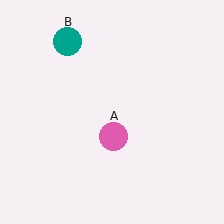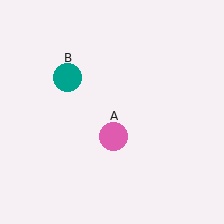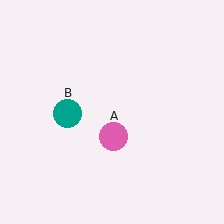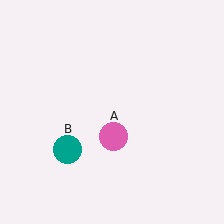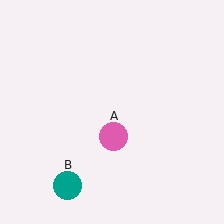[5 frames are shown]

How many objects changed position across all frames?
1 object changed position: teal circle (object B).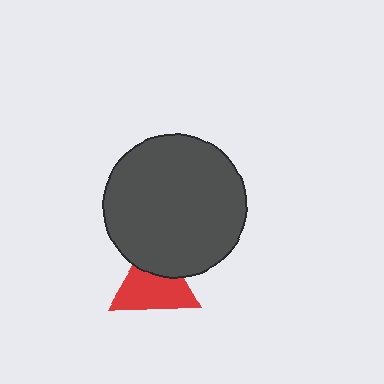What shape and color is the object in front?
The object in front is a dark gray circle.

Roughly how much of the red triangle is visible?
Most of it is visible (roughly 67%).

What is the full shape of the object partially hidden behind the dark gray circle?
The partially hidden object is a red triangle.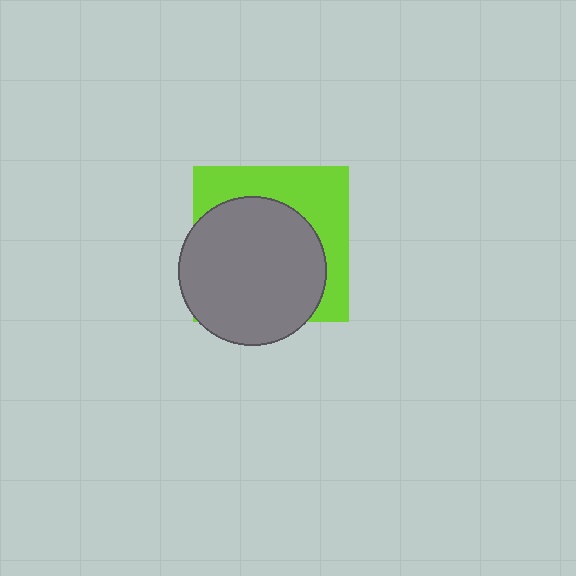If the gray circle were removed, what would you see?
You would see the complete lime square.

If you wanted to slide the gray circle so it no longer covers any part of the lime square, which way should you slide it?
Slide it toward the lower-left — that is the most direct way to separate the two shapes.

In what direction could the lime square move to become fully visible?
The lime square could move toward the upper-right. That would shift it out from behind the gray circle entirely.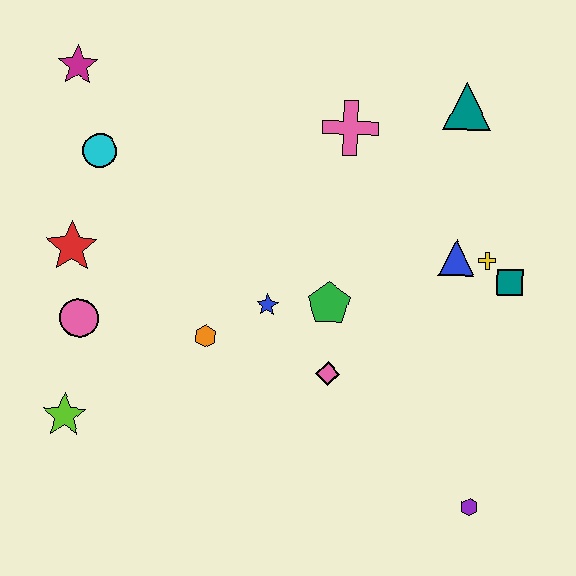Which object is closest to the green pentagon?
The blue star is closest to the green pentagon.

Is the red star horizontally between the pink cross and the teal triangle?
No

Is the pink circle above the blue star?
No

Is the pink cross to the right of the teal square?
No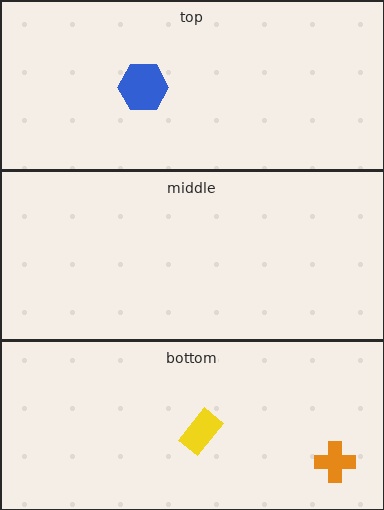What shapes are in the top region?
The blue hexagon.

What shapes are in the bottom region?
The orange cross, the yellow rectangle.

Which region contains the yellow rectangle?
The bottom region.